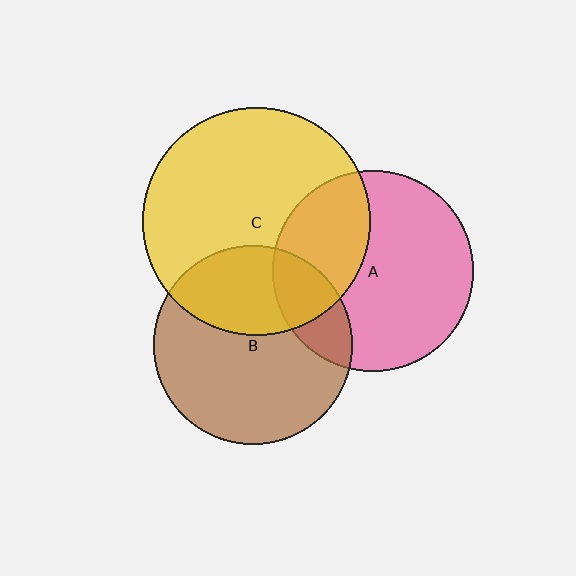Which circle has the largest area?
Circle C (yellow).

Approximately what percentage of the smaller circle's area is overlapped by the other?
Approximately 20%.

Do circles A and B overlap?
Yes.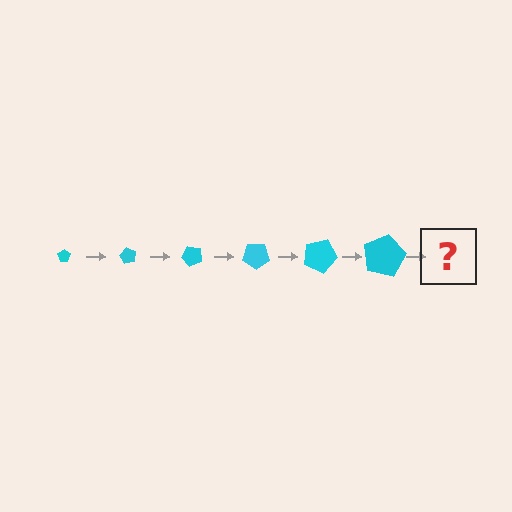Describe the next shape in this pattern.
It should be a pentagon, larger than the previous one and rotated 360 degrees from the start.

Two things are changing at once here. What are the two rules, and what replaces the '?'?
The two rules are that the pentagon grows larger each step and it rotates 60 degrees each step. The '?' should be a pentagon, larger than the previous one and rotated 360 degrees from the start.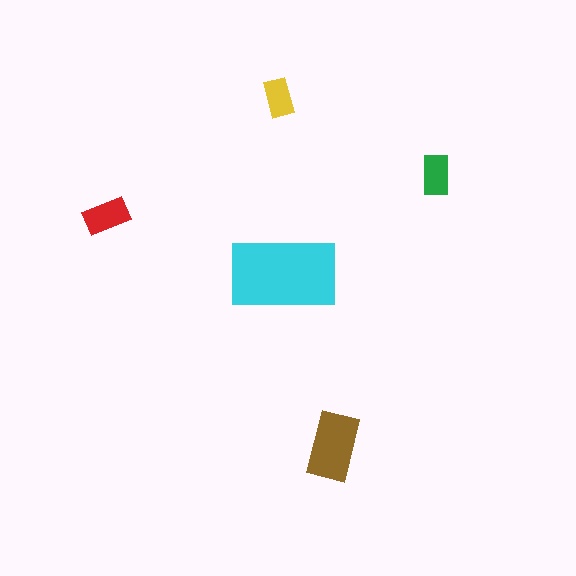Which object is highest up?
The yellow rectangle is topmost.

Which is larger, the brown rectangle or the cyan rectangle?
The cyan one.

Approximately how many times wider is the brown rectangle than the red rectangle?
About 1.5 times wider.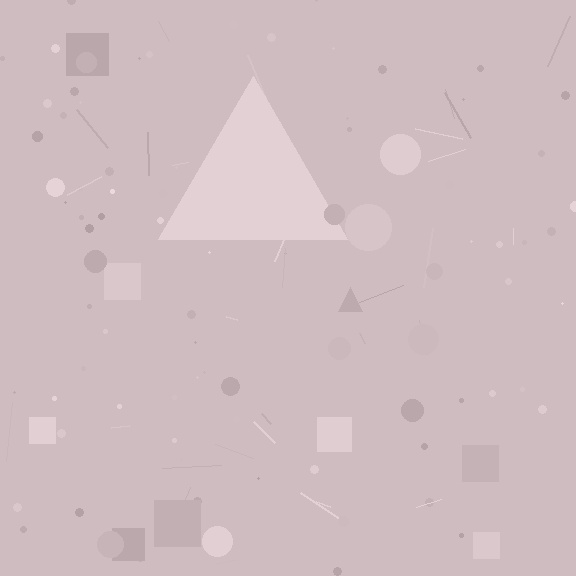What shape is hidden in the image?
A triangle is hidden in the image.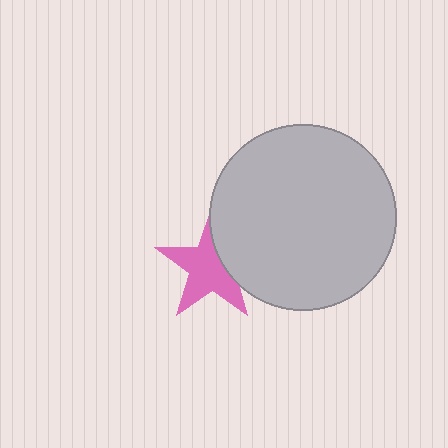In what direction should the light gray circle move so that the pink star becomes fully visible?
The light gray circle should move right. That is the shortest direction to clear the overlap and leave the pink star fully visible.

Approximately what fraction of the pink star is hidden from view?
Roughly 30% of the pink star is hidden behind the light gray circle.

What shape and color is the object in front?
The object in front is a light gray circle.